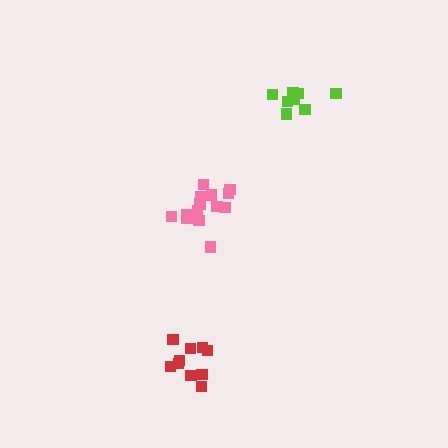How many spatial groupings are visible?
There are 3 spatial groupings.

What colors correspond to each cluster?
The clusters are colored: pink, red, lime.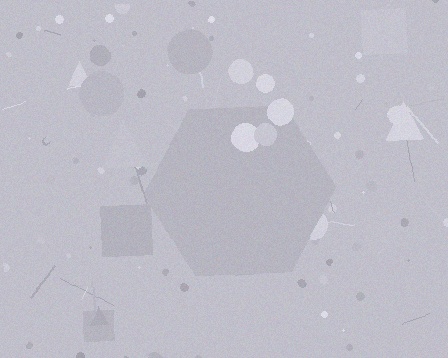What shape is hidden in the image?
A hexagon is hidden in the image.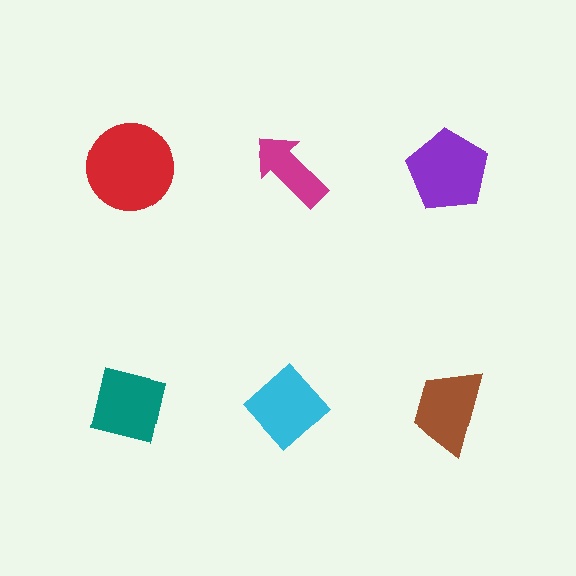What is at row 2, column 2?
A cyan diamond.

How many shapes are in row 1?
3 shapes.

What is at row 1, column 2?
A magenta arrow.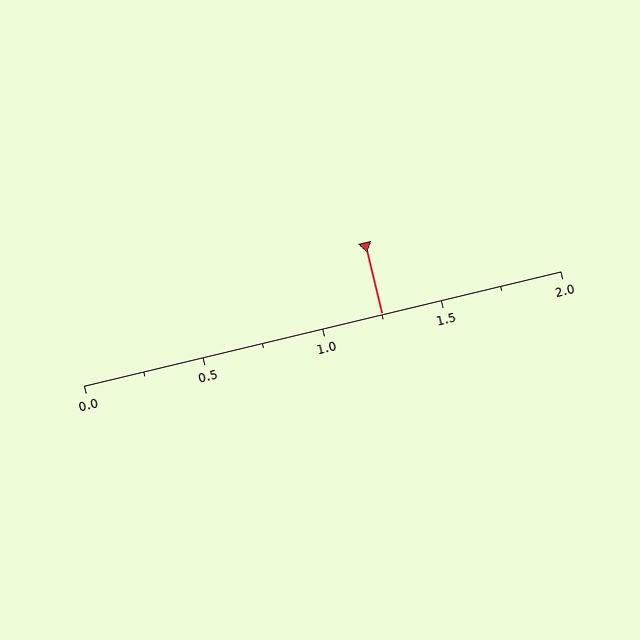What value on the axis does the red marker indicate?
The marker indicates approximately 1.25.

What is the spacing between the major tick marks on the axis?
The major ticks are spaced 0.5 apart.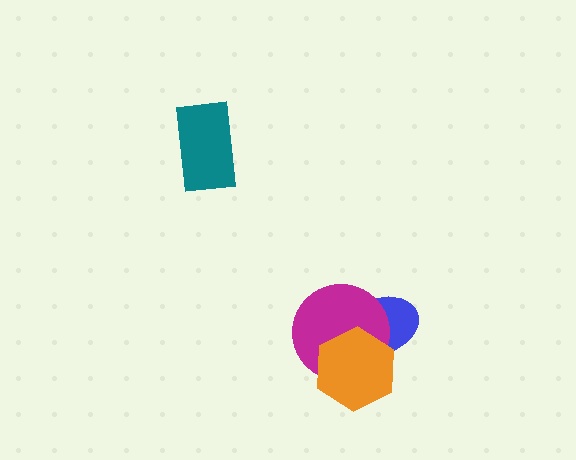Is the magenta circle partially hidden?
Yes, it is partially covered by another shape.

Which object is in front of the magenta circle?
The orange hexagon is in front of the magenta circle.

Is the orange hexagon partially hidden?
No, no other shape covers it.